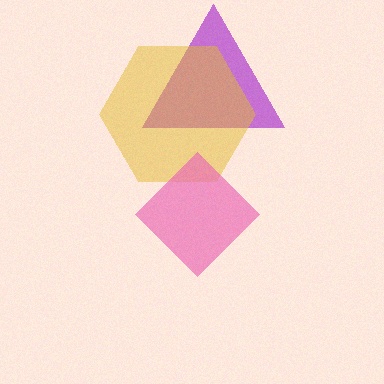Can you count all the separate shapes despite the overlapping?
Yes, there are 3 separate shapes.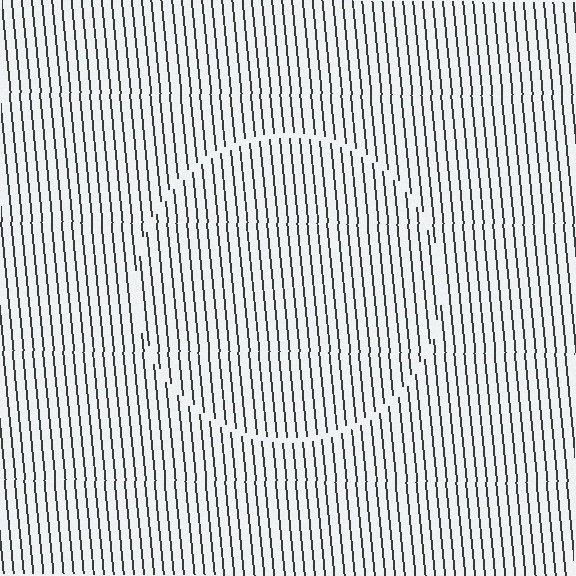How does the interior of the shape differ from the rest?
The interior of the shape contains the same grating, shifted by half a period — the contour is defined by the phase discontinuity where line-ends from the inner and outer gratings abut.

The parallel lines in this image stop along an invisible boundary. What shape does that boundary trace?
An illusory circle. The interior of the shape contains the same grating, shifted by half a period — the contour is defined by the phase discontinuity where line-ends from the inner and outer gratings abut.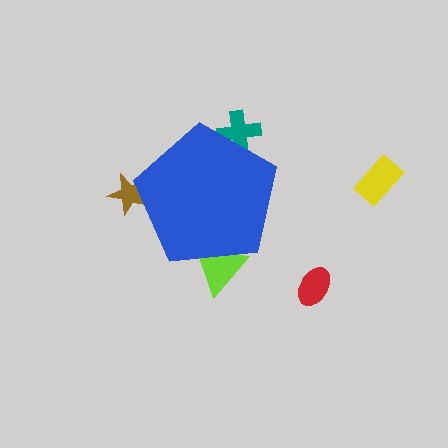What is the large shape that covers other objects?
A blue pentagon.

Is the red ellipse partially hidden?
No, the red ellipse is fully visible.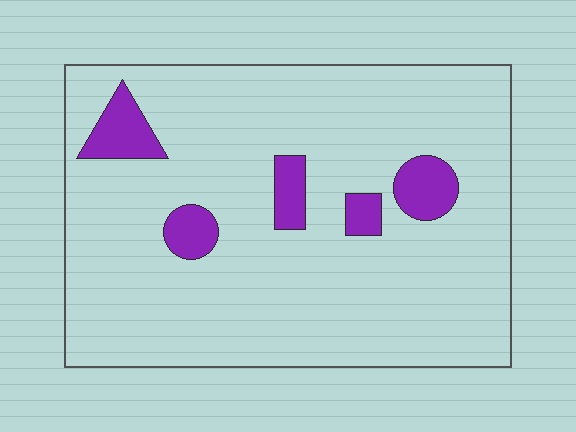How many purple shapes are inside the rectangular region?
5.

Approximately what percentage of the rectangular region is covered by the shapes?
Approximately 10%.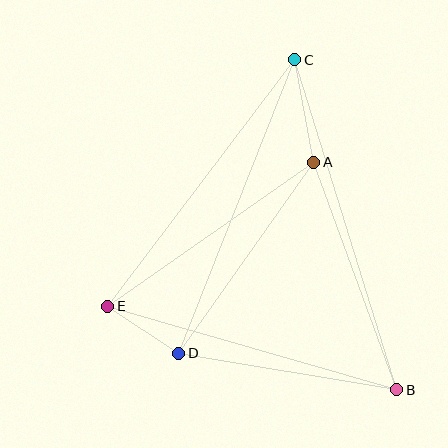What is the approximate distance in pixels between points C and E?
The distance between C and E is approximately 310 pixels.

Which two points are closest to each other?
Points D and E are closest to each other.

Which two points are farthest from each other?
Points B and C are farthest from each other.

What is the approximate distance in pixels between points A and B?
The distance between A and B is approximately 242 pixels.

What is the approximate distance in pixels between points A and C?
The distance between A and C is approximately 104 pixels.